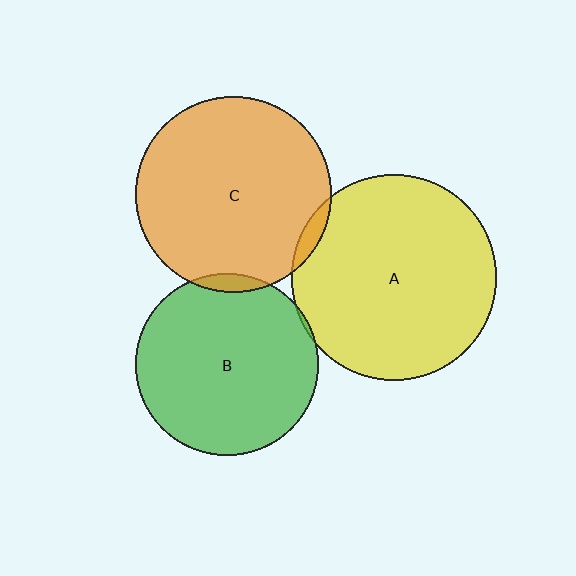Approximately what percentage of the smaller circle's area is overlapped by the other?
Approximately 5%.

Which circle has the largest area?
Circle A (yellow).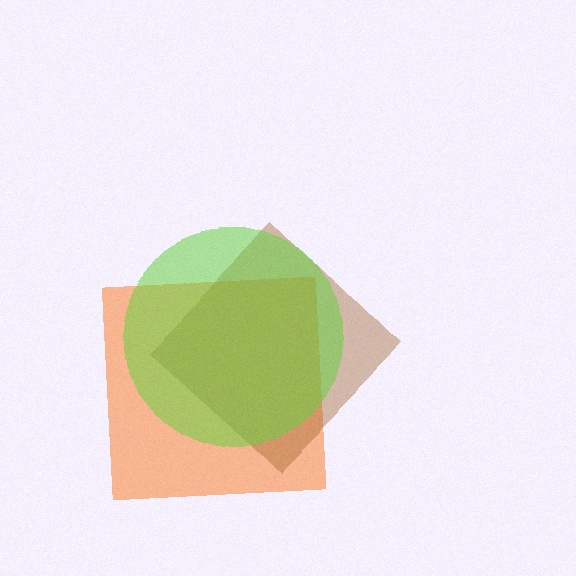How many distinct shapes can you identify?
There are 3 distinct shapes: an orange square, a brown diamond, a lime circle.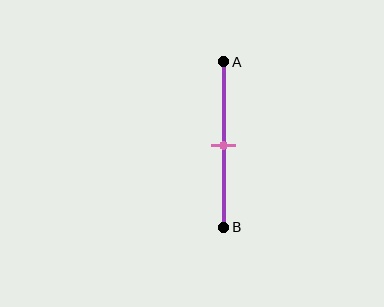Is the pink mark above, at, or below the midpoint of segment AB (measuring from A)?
The pink mark is approximately at the midpoint of segment AB.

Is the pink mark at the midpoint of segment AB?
Yes, the mark is approximately at the midpoint.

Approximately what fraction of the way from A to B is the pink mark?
The pink mark is approximately 50% of the way from A to B.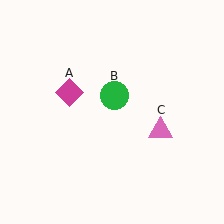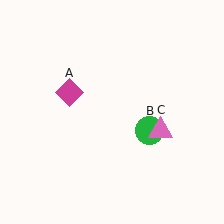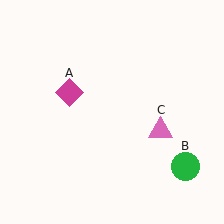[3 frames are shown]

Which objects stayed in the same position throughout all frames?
Magenta diamond (object A) and pink triangle (object C) remained stationary.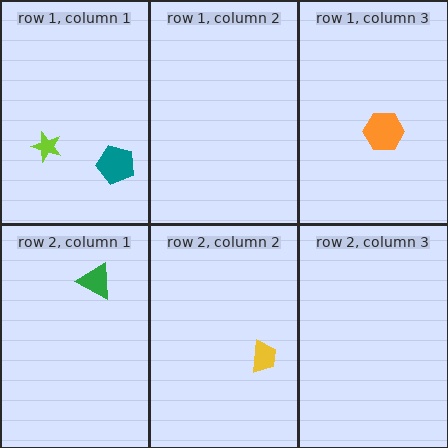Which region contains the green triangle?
The row 2, column 1 region.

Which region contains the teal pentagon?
The row 1, column 1 region.